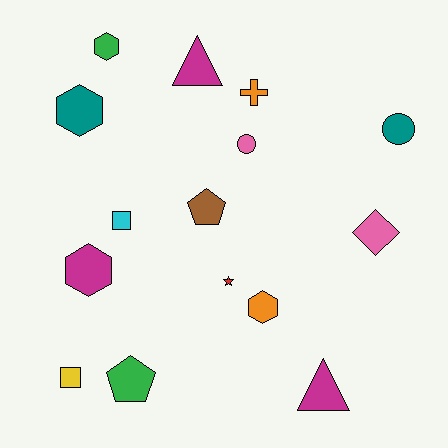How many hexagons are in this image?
There are 4 hexagons.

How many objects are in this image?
There are 15 objects.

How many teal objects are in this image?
There are 2 teal objects.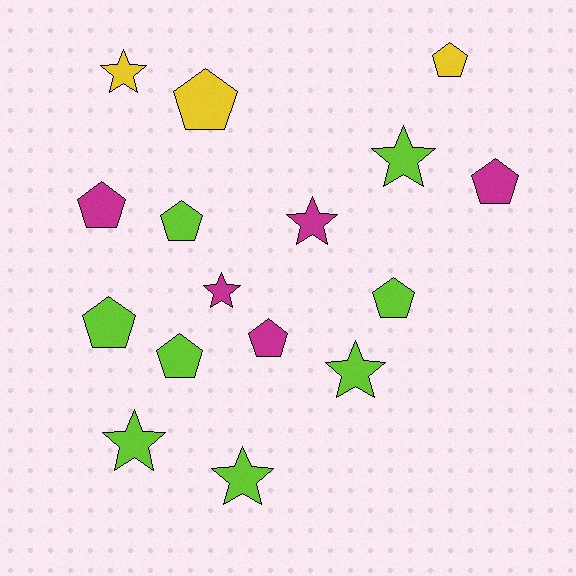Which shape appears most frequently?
Pentagon, with 9 objects.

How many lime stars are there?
There are 4 lime stars.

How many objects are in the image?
There are 16 objects.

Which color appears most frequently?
Lime, with 8 objects.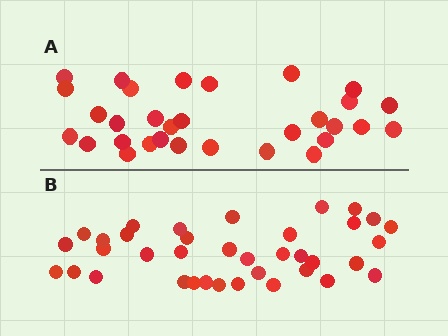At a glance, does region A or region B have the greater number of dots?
Region B (the bottom region) has more dots.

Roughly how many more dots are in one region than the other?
Region B has about 6 more dots than region A.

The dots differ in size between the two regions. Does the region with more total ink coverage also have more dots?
No. Region A has more total ink coverage because its dots are larger, but region B actually contains more individual dots. Total area can be misleading — the number of items is what matters here.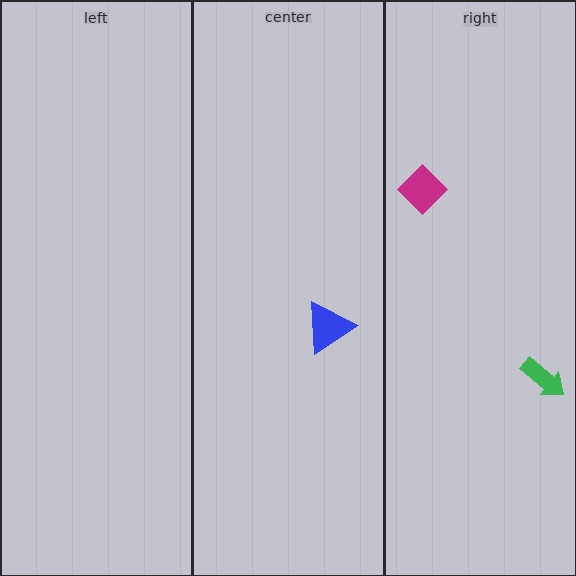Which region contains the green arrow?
The right region.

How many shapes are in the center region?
1.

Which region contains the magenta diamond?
The right region.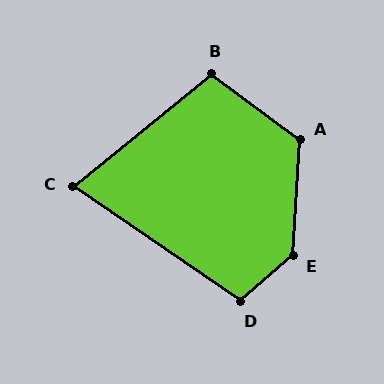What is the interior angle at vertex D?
Approximately 105 degrees (obtuse).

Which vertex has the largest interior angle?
E, at approximately 134 degrees.